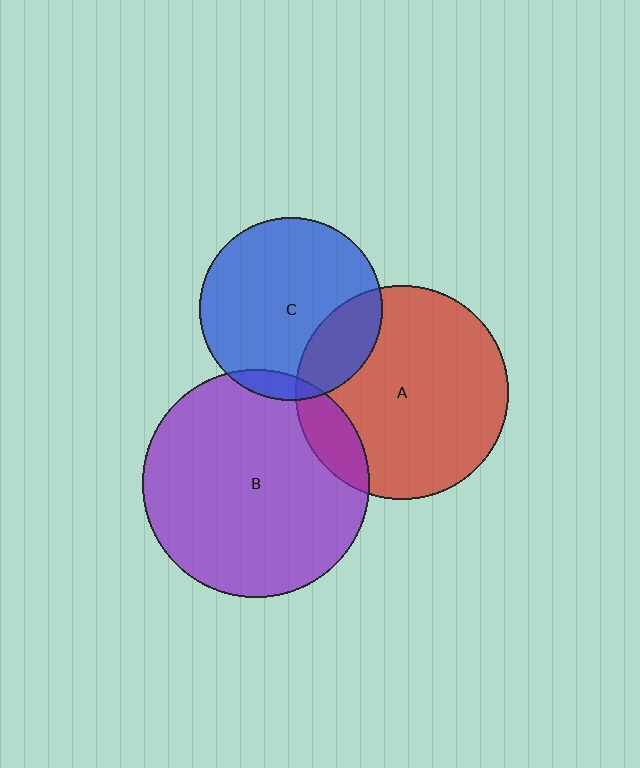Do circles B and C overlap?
Yes.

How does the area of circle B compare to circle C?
Approximately 1.5 times.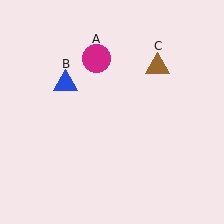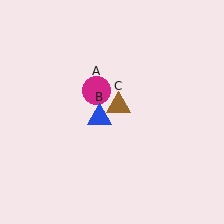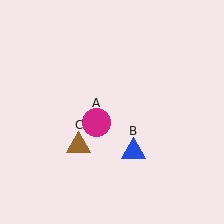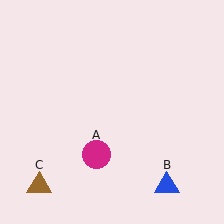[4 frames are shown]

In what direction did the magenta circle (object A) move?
The magenta circle (object A) moved down.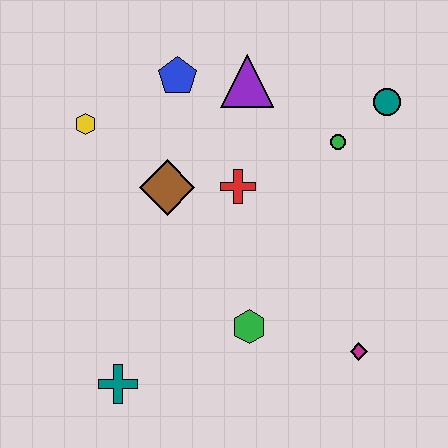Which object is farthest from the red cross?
The teal cross is farthest from the red cross.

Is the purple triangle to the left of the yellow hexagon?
No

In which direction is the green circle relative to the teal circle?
The green circle is to the left of the teal circle.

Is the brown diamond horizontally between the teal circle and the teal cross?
Yes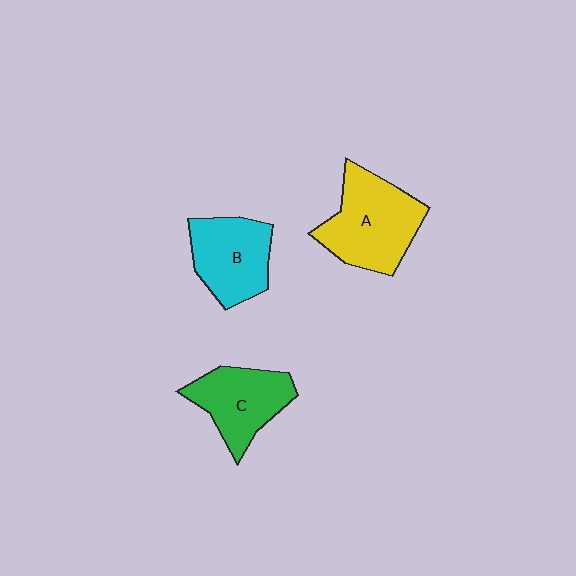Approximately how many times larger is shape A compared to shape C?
Approximately 1.3 times.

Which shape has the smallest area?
Shape B (cyan).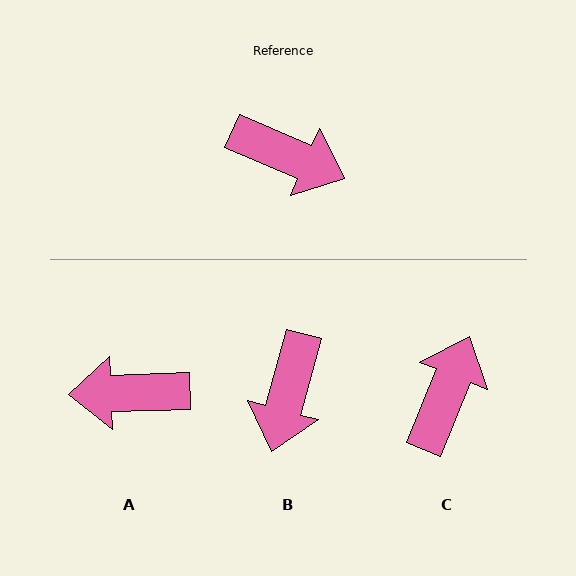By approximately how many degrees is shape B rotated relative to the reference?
Approximately 82 degrees clockwise.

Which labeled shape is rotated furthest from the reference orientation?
A, about 155 degrees away.